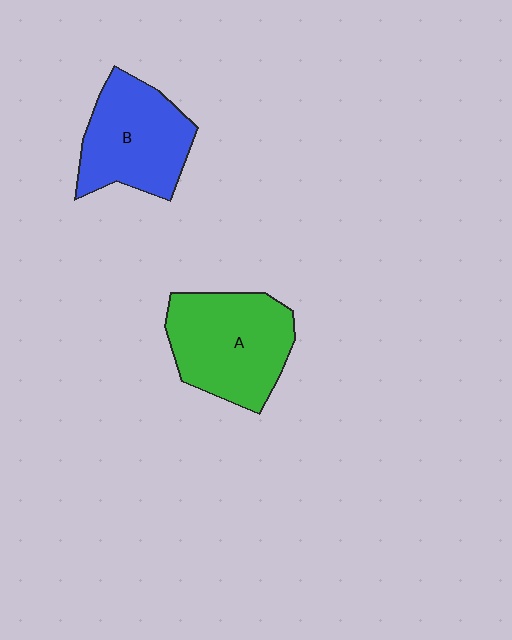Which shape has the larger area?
Shape A (green).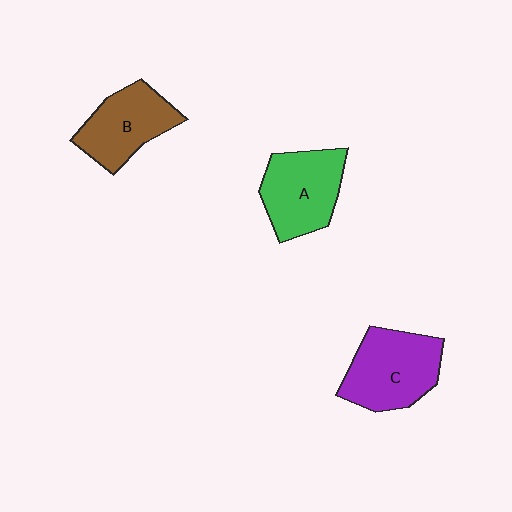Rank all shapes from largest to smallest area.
From largest to smallest: C (purple), A (green), B (brown).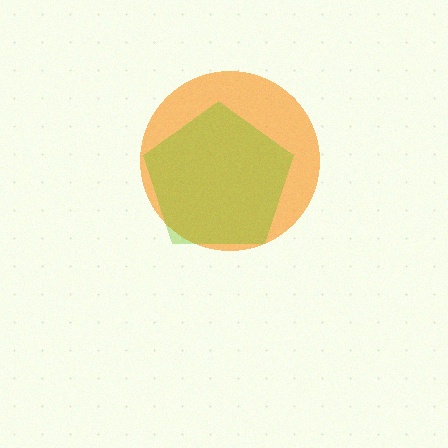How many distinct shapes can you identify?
There are 2 distinct shapes: an orange circle, a lime pentagon.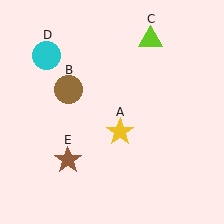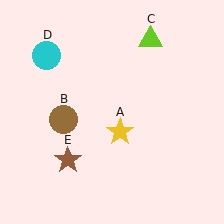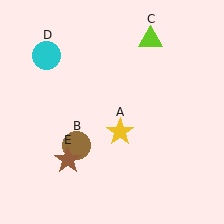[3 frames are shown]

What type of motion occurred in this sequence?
The brown circle (object B) rotated counterclockwise around the center of the scene.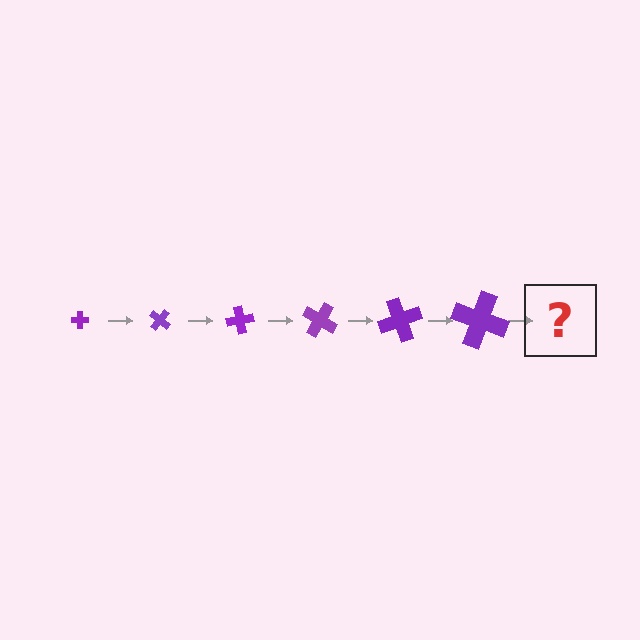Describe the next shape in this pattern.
It should be a cross, larger than the previous one and rotated 240 degrees from the start.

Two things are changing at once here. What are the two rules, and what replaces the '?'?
The two rules are that the cross grows larger each step and it rotates 40 degrees each step. The '?' should be a cross, larger than the previous one and rotated 240 degrees from the start.